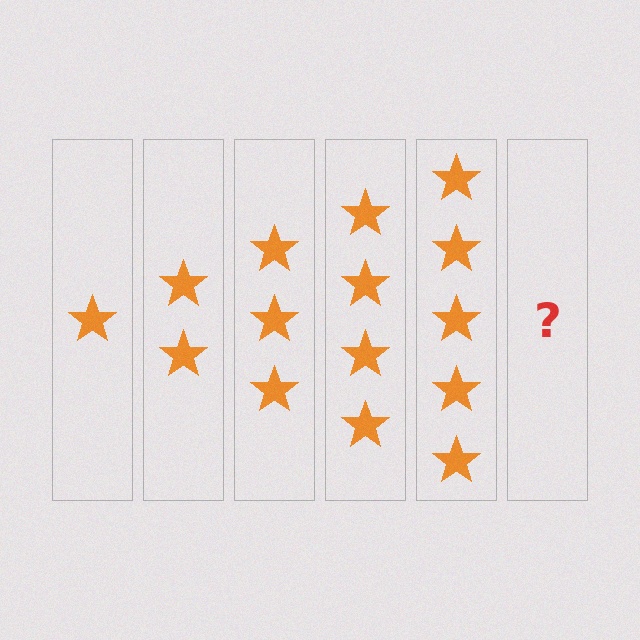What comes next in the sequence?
The next element should be 6 stars.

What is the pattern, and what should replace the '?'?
The pattern is that each step adds one more star. The '?' should be 6 stars.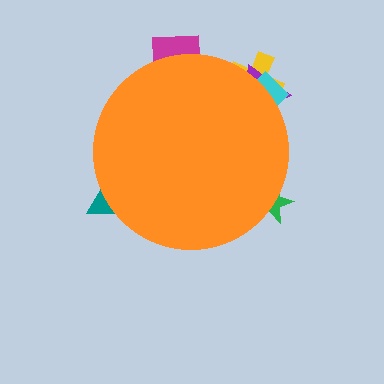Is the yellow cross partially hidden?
Yes, the yellow cross is partially hidden behind the orange circle.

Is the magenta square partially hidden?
Yes, the magenta square is partially hidden behind the orange circle.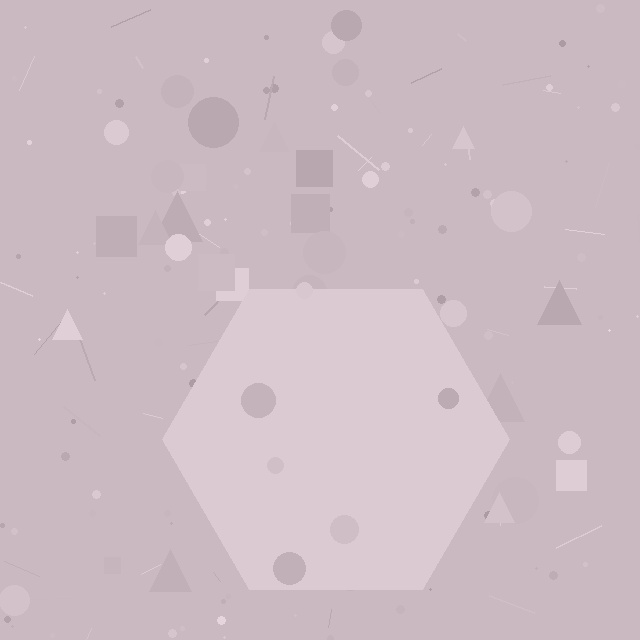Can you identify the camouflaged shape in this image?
The camouflaged shape is a hexagon.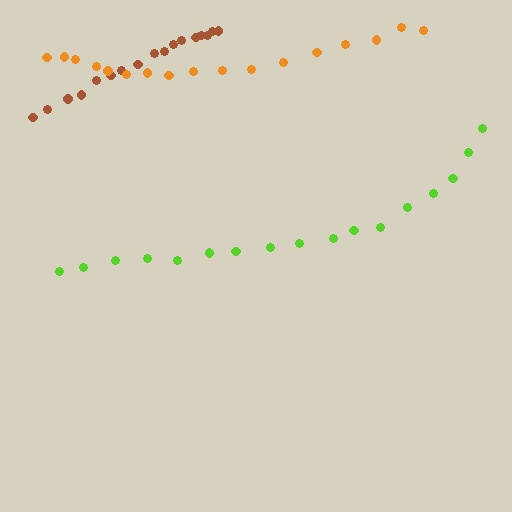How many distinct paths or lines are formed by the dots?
There are 3 distinct paths.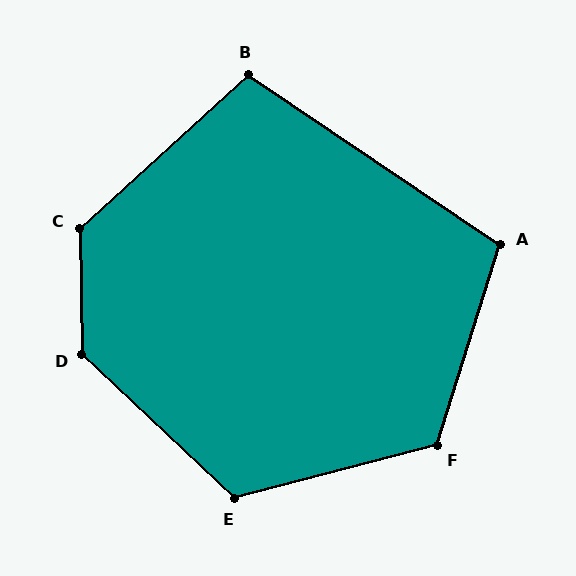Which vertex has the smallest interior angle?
B, at approximately 104 degrees.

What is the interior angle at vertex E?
Approximately 122 degrees (obtuse).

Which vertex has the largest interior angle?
D, at approximately 134 degrees.